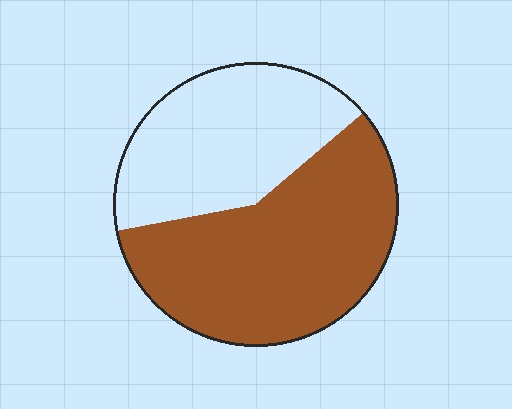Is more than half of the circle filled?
Yes.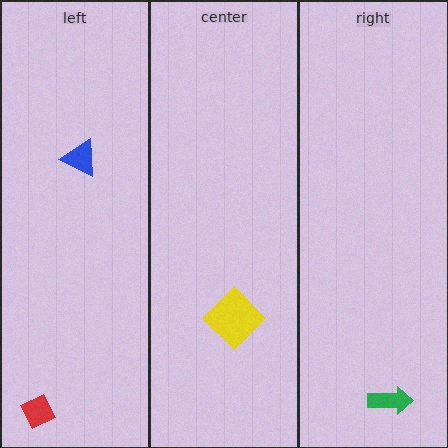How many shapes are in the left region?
2.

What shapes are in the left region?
The red diamond, the blue triangle.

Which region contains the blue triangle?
The left region.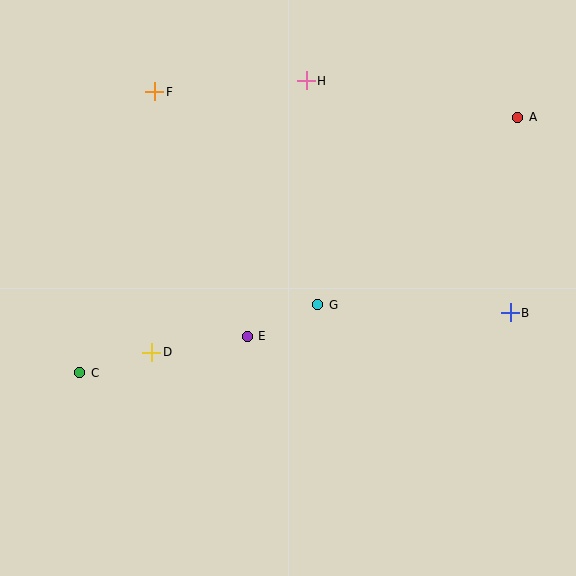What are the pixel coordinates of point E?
Point E is at (247, 336).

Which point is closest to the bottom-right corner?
Point B is closest to the bottom-right corner.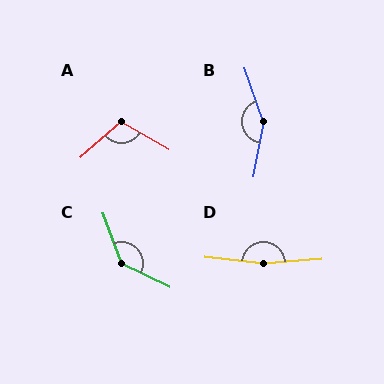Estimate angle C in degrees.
Approximately 137 degrees.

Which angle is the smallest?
A, at approximately 108 degrees.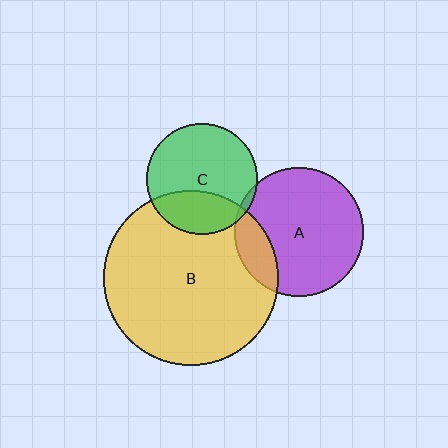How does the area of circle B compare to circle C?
Approximately 2.5 times.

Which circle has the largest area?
Circle B (yellow).